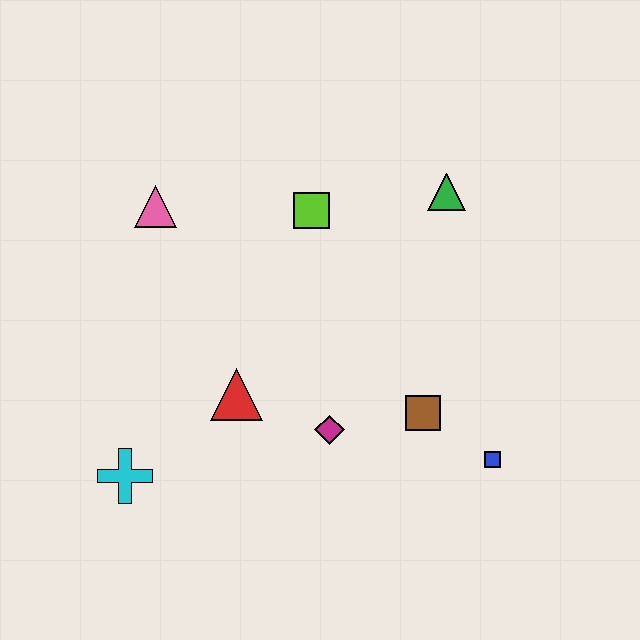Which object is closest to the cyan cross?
The red triangle is closest to the cyan cross.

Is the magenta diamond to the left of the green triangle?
Yes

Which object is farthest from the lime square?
The cyan cross is farthest from the lime square.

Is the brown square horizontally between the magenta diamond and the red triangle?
No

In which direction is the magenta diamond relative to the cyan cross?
The magenta diamond is to the right of the cyan cross.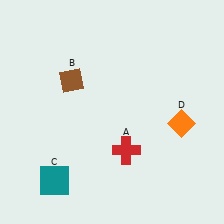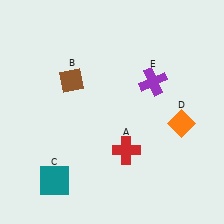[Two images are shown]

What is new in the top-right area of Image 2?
A purple cross (E) was added in the top-right area of Image 2.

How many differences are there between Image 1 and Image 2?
There is 1 difference between the two images.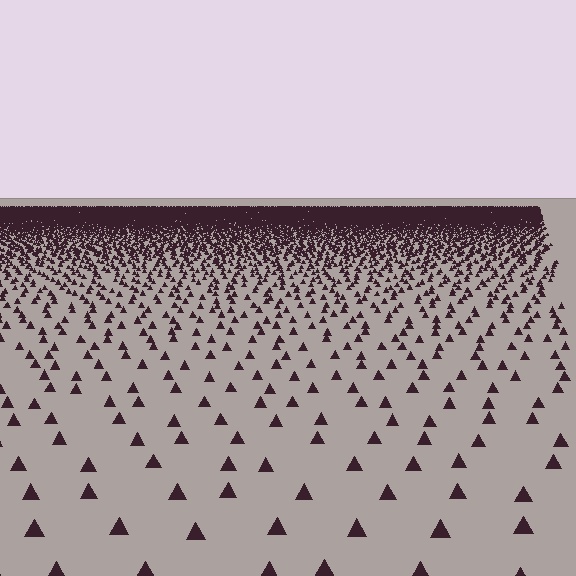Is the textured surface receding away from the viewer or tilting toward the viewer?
The surface is receding away from the viewer. Texture elements get smaller and denser toward the top.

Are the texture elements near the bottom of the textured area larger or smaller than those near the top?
Larger. Near the bottom, elements are closer to the viewer and appear at a bigger on-screen size.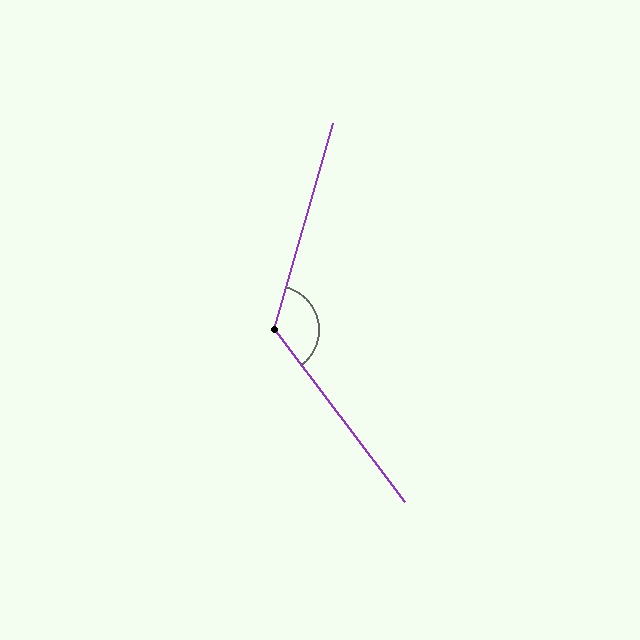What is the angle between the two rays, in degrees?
Approximately 127 degrees.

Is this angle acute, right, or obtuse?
It is obtuse.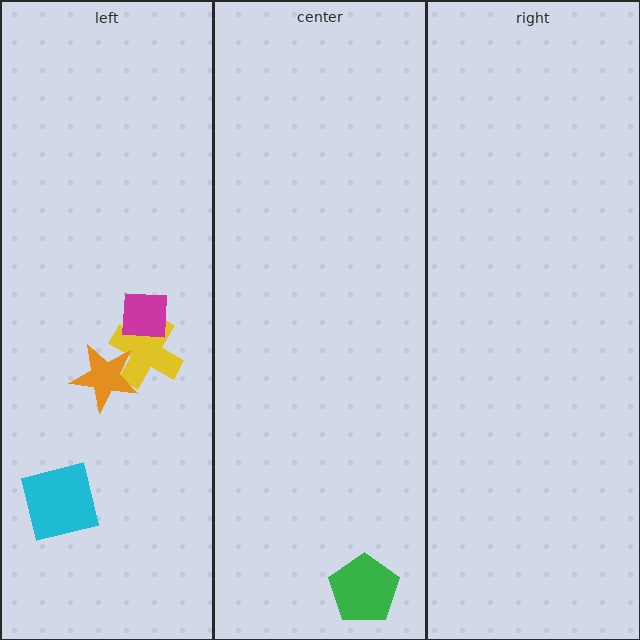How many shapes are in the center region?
1.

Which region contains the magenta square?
The left region.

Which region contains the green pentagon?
The center region.